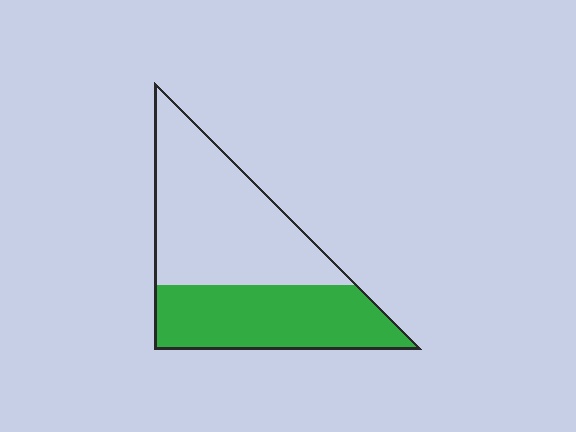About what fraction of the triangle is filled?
About two fifths (2/5).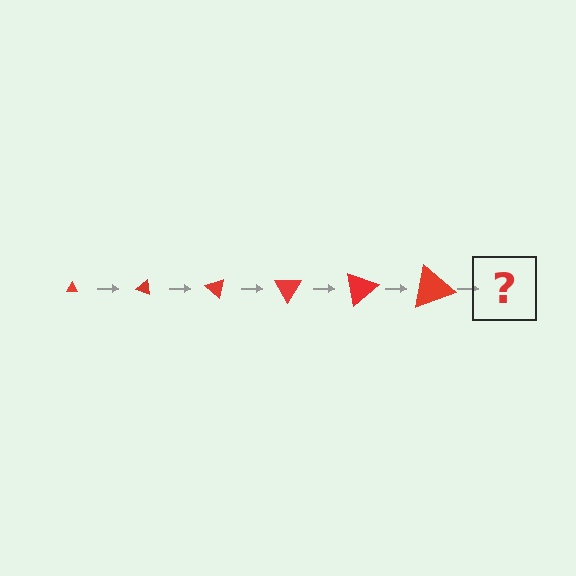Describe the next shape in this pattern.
It should be a triangle, larger than the previous one and rotated 120 degrees from the start.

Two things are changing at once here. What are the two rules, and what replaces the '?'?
The two rules are that the triangle grows larger each step and it rotates 20 degrees each step. The '?' should be a triangle, larger than the previous one and rotated 120 degrees from the start.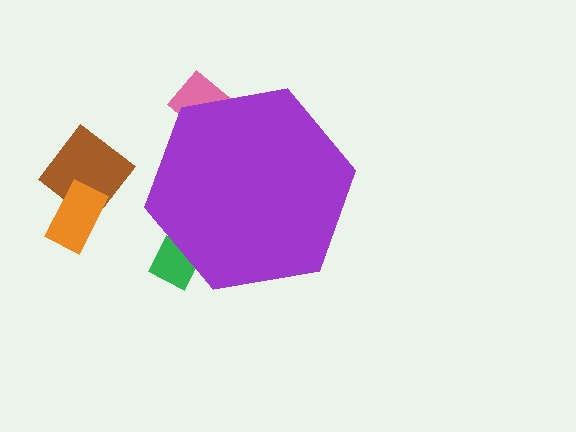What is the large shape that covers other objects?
A purple hexagon.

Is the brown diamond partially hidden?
No, the brown diamond is fully visible.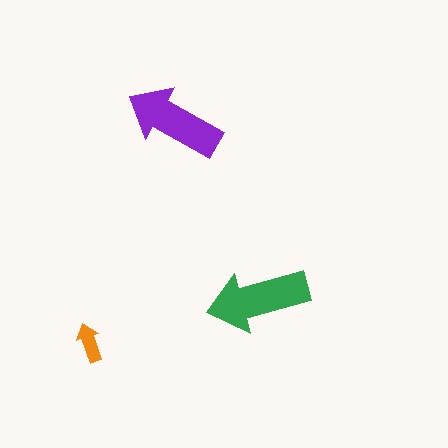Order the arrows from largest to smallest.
the green one, the purple one, the orange one.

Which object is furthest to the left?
The orange arrow is leftmost.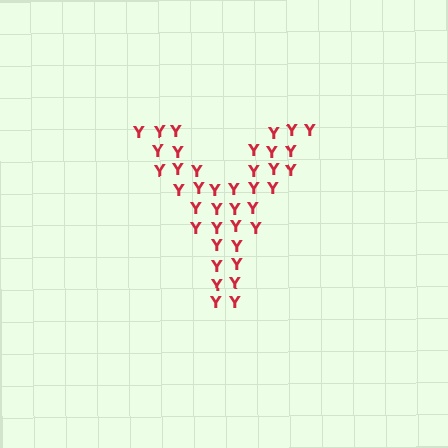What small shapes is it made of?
It is made of small letter Y's.